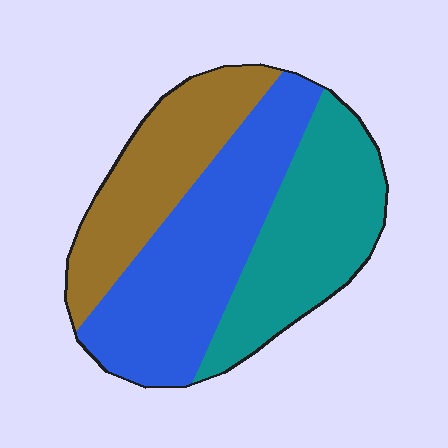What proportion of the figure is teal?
Teal takes up about one third (1/3) of the figure.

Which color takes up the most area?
Blue, at roughly 40%.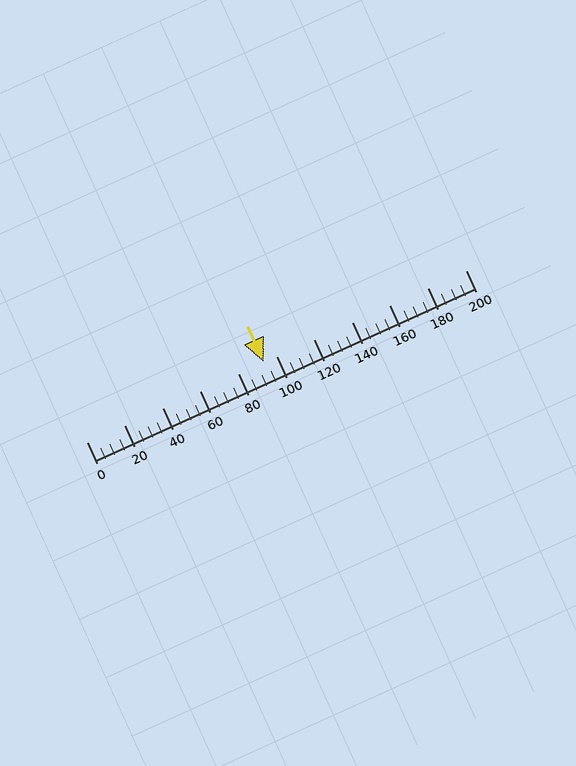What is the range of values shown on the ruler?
The ruler shows values from 0 to 200.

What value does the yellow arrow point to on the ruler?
The yellow arrow points to approximately 93.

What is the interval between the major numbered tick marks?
The major tick marks are spaced 20 units apart.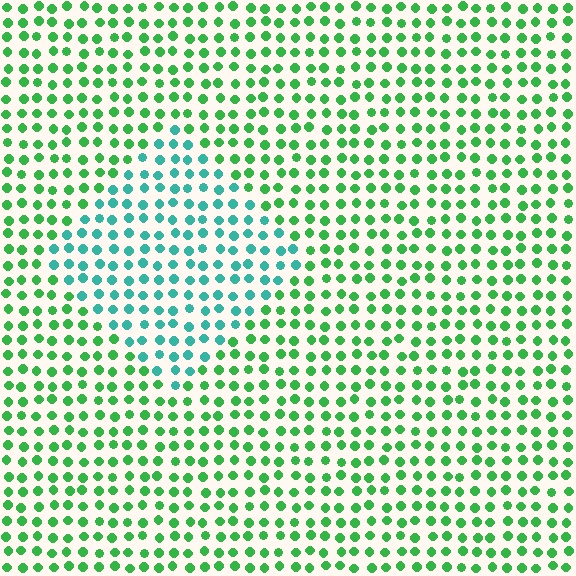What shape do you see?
I see a diamond.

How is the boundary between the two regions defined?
The boundary is defined purely by a slight shift in hue (about 43 degrees). Spacing, size, and orientation are identical on both sides.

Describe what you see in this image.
The image is filled with small green elements in a uniform arrangement. A diamond-shaped region is visible where the elements are tinted to a slightly different hue, forming a subtle color boundary.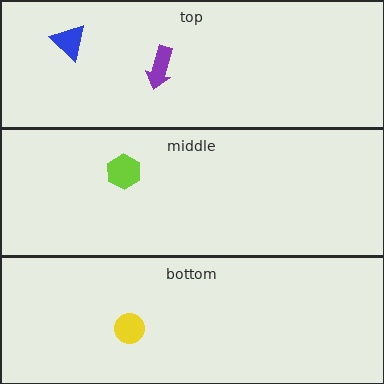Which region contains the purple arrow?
The top region.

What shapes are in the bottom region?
The yellow circle.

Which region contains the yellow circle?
The bottom region.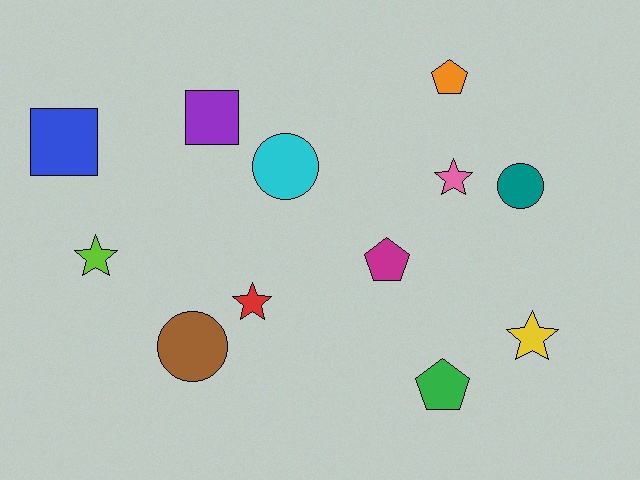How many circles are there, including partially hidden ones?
There are 3 circles.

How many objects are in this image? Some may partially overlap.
There are 12 objects.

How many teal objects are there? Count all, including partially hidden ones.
There is 1 teal object.